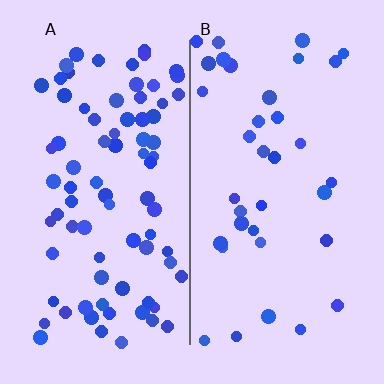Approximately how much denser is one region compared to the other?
Approximately 2.2× — region A over region B.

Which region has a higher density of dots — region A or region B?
A (the left).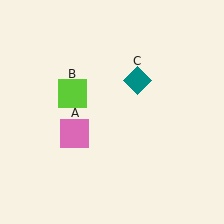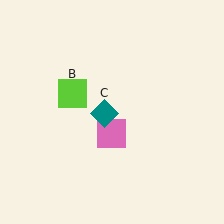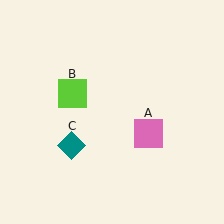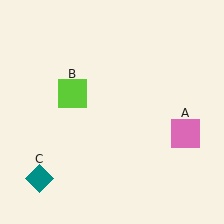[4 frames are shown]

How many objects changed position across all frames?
2 objects changed position: pink square (object A), teal diamond (object C).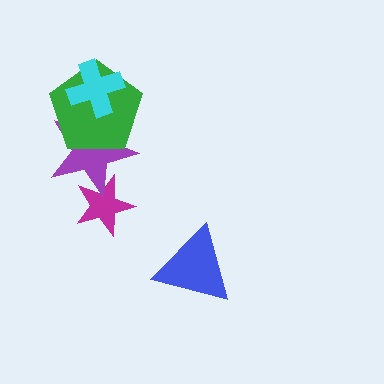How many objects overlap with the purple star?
3 objects overlap with the purple star.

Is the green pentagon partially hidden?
Yes, it is partially covered by another shape.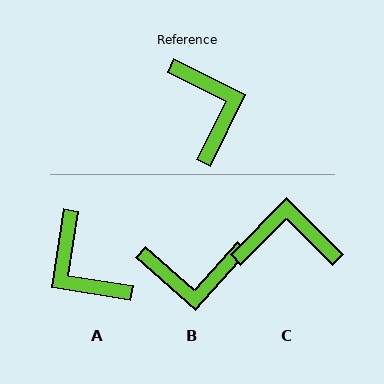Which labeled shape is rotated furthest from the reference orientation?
A, about 162 degrees away.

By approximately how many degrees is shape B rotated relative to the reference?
Approximately 105 degrees clockwise.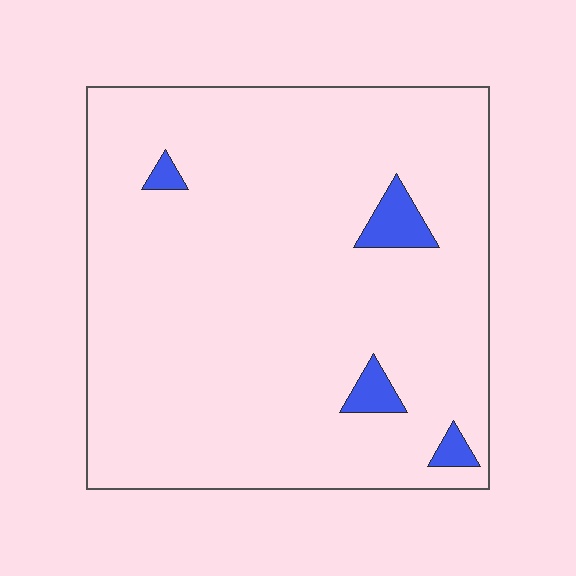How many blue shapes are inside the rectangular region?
4.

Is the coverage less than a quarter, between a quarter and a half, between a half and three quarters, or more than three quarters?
Less than a quarter.